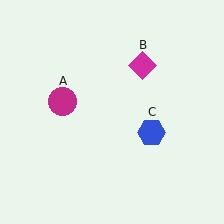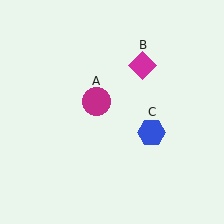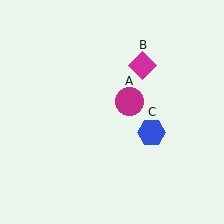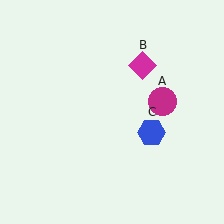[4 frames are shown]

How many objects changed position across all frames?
1 object changed position: magenta circle (object A).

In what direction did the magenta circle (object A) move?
The magenta circle (object A) moved right.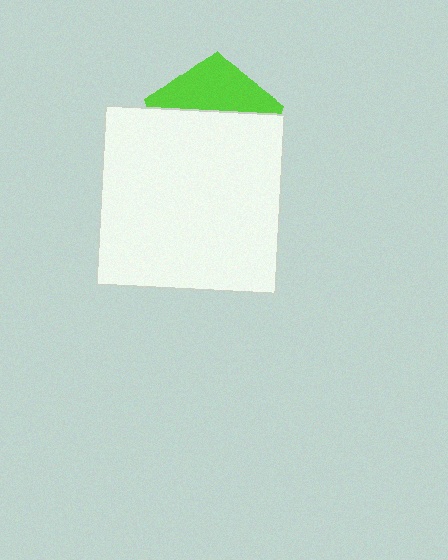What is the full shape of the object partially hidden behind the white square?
The partially hidden object is a lime pentagon.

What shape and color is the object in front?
The object in front is a white square.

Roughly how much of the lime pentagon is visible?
A small part of it is visible (roughly 36%).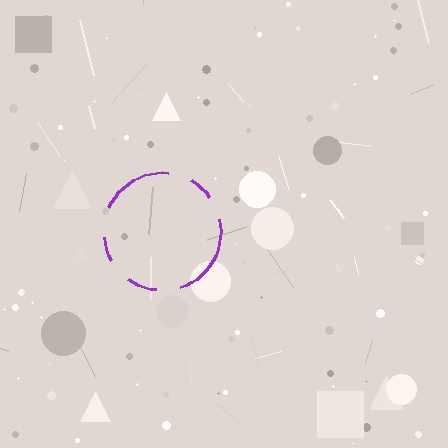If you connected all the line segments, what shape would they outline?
They would outline a circle.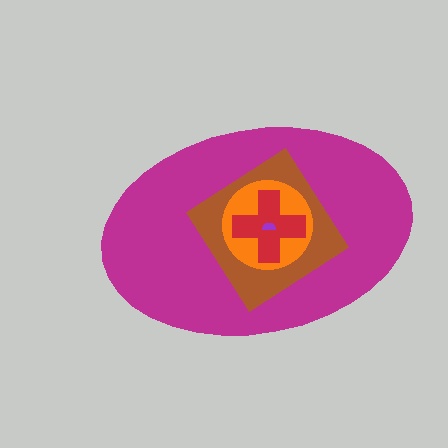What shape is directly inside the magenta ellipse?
The brown diamond.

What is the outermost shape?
The magenta ellipse.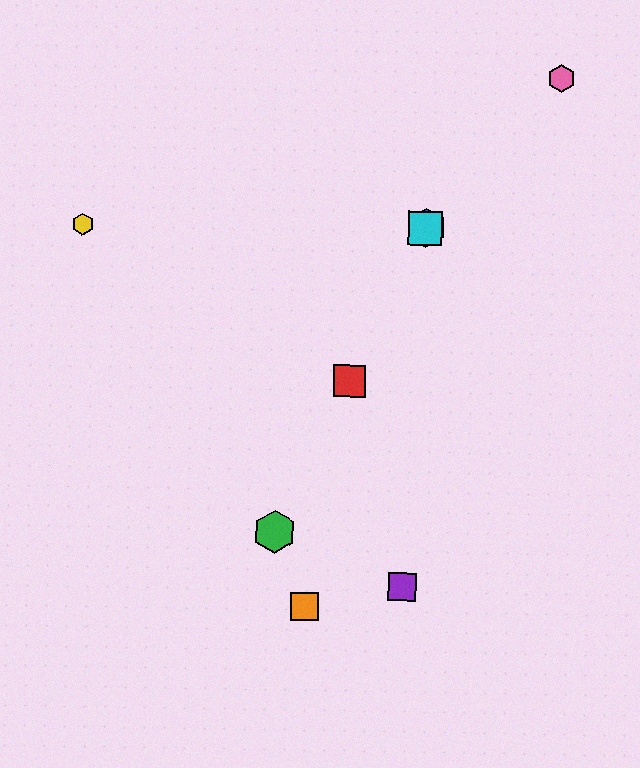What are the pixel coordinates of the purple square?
The purple square is at (402, 587).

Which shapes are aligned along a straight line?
The red square, the blue hexagon, the green hexagon, the cyan square are aligned along a straight line.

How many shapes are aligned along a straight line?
4 shapes (the red square, the blue hexagon, the green hexagon, the cyan square) are aligned along a straight line.